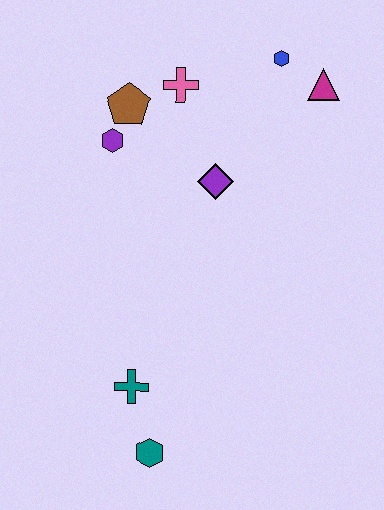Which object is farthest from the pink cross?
The teal hexagon is farthest from the pink cross.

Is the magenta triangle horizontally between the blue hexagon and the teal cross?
No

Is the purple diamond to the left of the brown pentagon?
No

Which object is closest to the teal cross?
The teal hexagon is closest to the teal cross.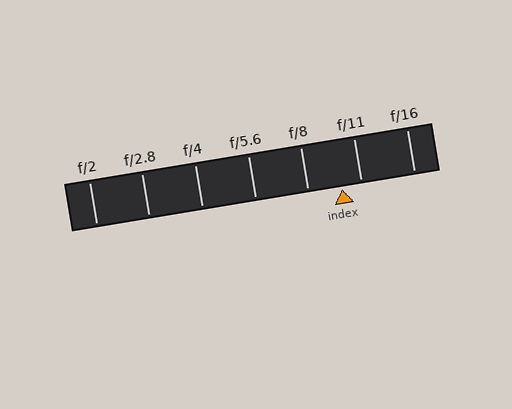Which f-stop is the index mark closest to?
The index mark is closest to f/11.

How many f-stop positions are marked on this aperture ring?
There are 7 f-stop positions marked.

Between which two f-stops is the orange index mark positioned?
The index mark is between f/8 and f/11.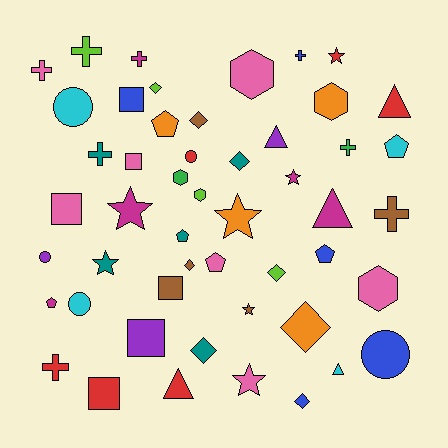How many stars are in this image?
There are 7 stars.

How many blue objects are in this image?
There are 5 blue objects.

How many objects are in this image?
There are 50 objects.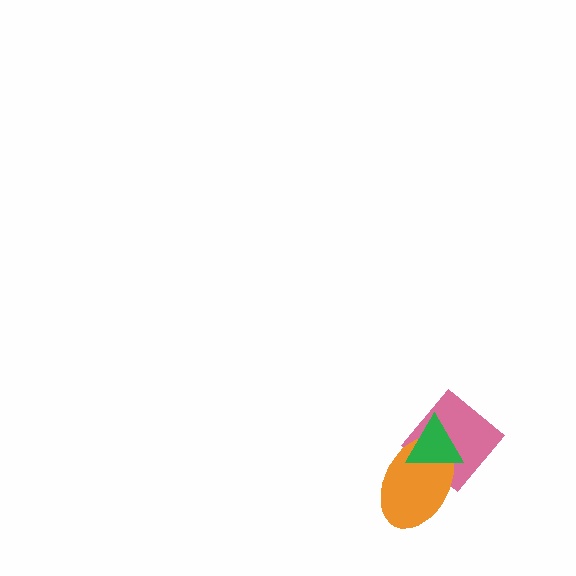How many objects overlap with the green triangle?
2 objects overlap with the green triangle.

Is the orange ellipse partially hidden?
Yes, it is partially covered by another shape.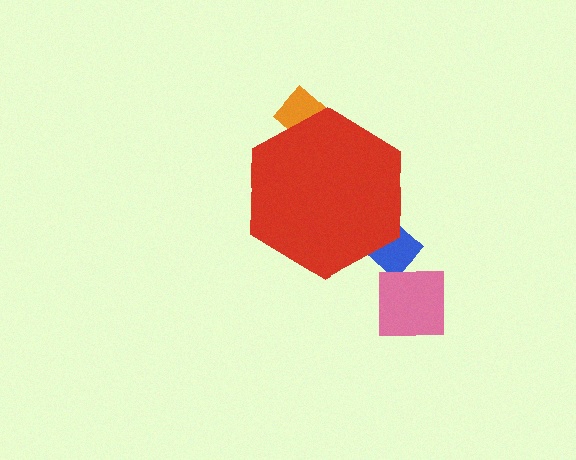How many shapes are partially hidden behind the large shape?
2 shapes are partially hidden.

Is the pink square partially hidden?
No, the pink square is fully visible.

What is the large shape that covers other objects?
A red hexagon.